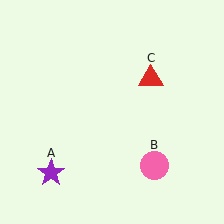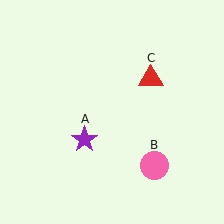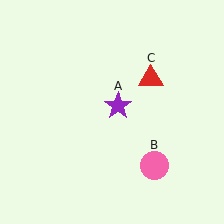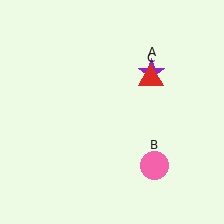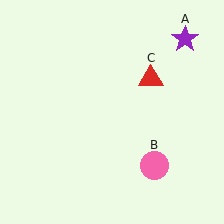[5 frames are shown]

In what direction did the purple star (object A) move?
The purple star (object A) moved up and to the right.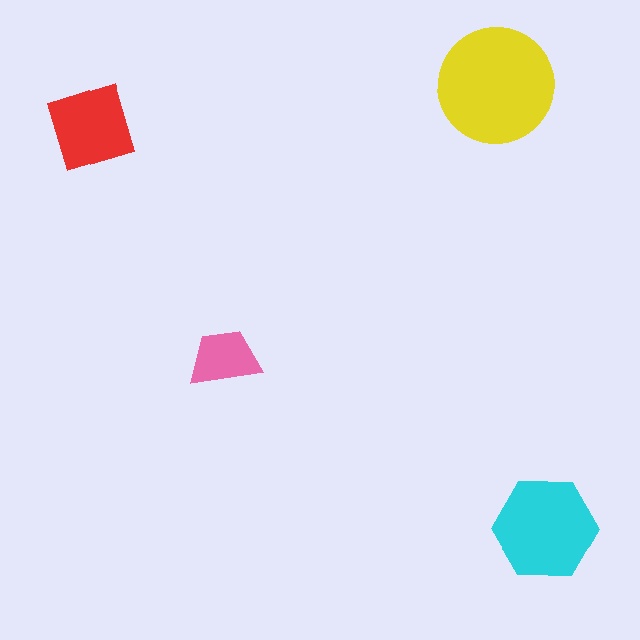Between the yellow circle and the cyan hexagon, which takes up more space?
The yellow circle.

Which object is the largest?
The yellow circle.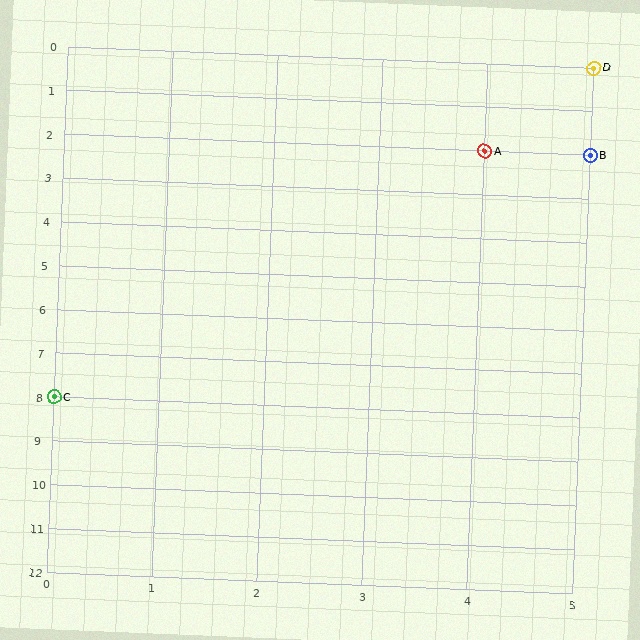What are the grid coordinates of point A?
Point A is at grid coordinates (4, 2).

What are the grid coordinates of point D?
Point D is at grid coordinates (5, 0).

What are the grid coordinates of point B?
Point B is at grid coordinates (5, 2).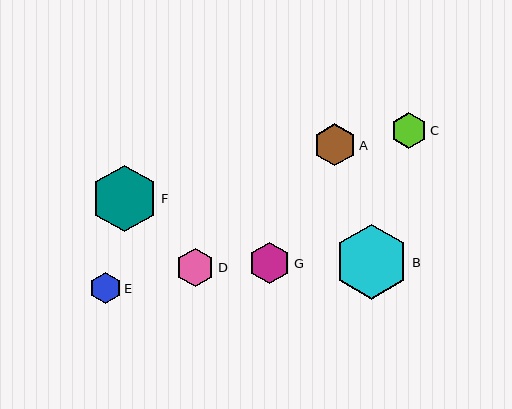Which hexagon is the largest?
Hexagon B is the largest with a size of approximately 75 pixels.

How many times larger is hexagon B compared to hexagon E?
Hexagon B is approximately 2.4 times the size of hexagon E.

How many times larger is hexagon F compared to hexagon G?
Hexagon F is approximately 1.6 times the size of hexagon G.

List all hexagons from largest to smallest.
From largest to smallest: B, F, A, G, D, C, E.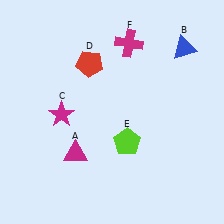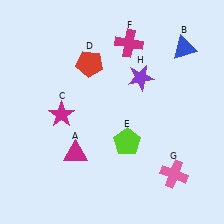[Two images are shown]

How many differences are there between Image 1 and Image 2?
There are 2 differences between the two images.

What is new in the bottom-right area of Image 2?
A pink cross (G) was added in the bottom-right area of Image 2.